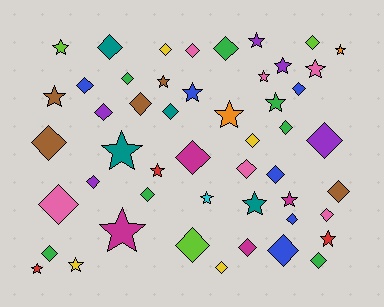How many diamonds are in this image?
There are 30 diamonds.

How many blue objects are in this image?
There are 6 blue objects.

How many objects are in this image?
There are 50 objects.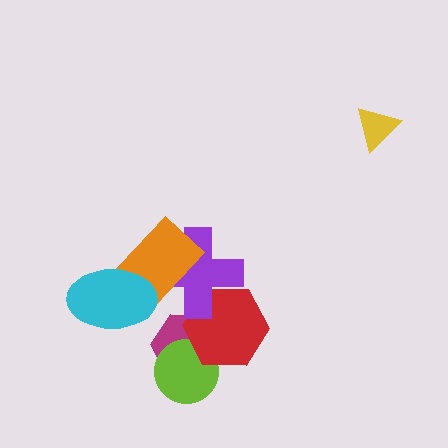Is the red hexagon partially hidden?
Yes, it is partially covered by another shape.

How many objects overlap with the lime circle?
2 objects overlap with the lime circle.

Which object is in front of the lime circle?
The red hexagon is in front of the lime circle.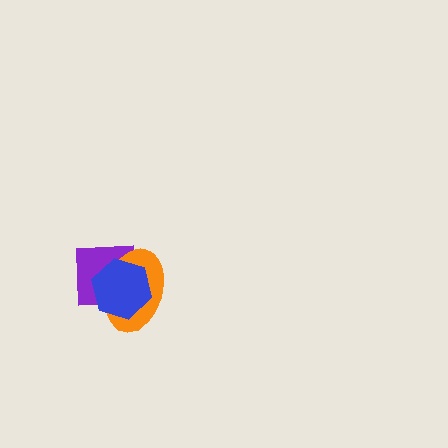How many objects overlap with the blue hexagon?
2 objects overlap with the blue hexagon.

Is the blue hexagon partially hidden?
No, no other shape covers it.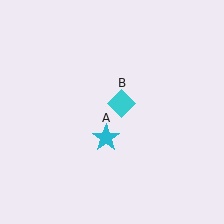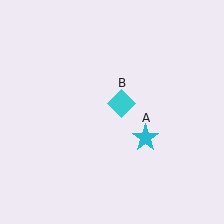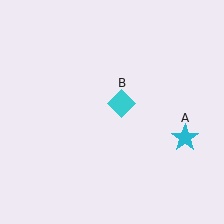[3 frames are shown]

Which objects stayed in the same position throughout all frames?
Cyan diamond (object B) remained stationary.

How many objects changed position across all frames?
1 object changed position: cyan star (object A).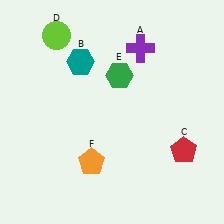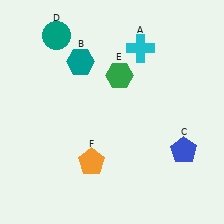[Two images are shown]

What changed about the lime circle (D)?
In Image 1, D is lime. In Image 2, it changed to teal.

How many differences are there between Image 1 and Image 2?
There are 3 differences between the two images.